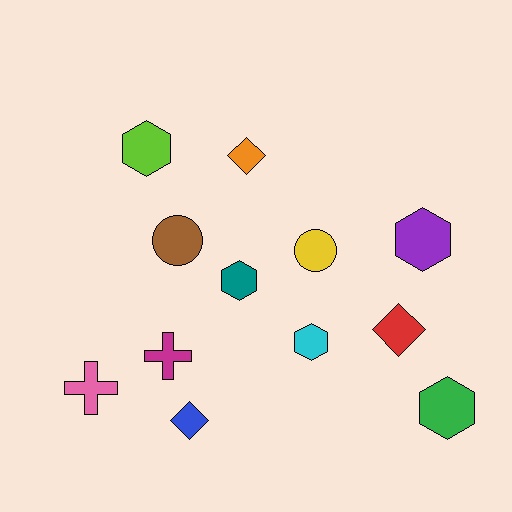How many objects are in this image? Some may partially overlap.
There are 12 objects.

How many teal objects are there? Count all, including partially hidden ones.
There is 1 teal object.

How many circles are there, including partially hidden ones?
There are 2 circles.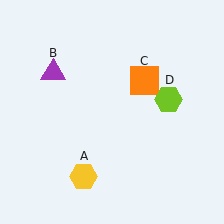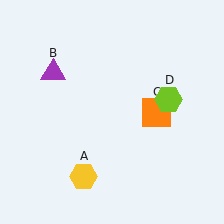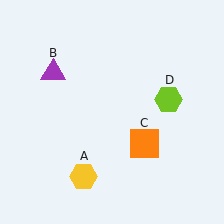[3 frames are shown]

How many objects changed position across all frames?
1 object changed position: orange square (object C).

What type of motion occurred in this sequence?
The orange square (object C) rotated clockwise around the center of the scene.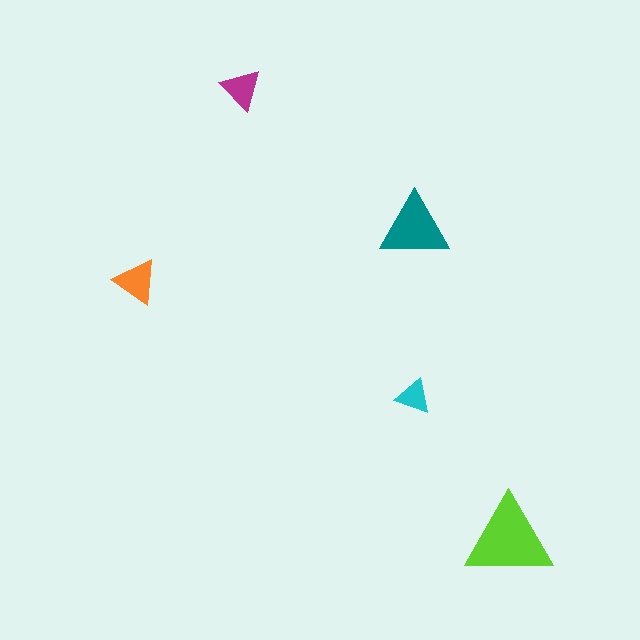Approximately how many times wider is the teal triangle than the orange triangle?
About 1.5 times wider.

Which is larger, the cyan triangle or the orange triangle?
The orange one.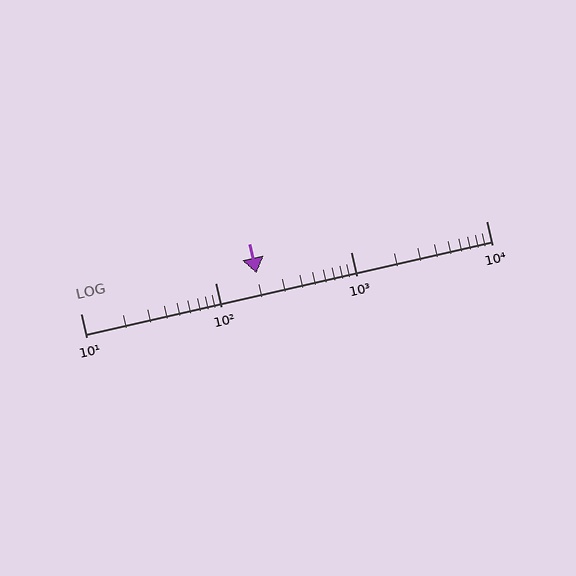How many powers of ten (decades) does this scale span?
The scale spans 3 decades, from 10 to 10000.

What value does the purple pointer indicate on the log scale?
The pointer indicates approximately 200.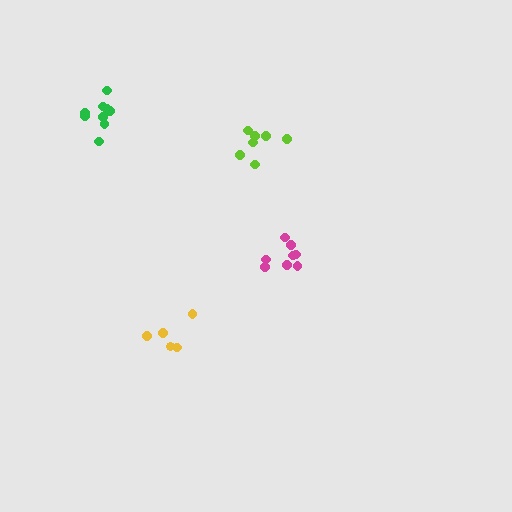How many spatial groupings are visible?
There are 4 spatial groupings.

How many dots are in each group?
Group 1: 7 dots, Group 2: 9 dots, Group 3: 5 dots, Group 4: 8 dots (29 total).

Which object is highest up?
The green cluster is topmost.